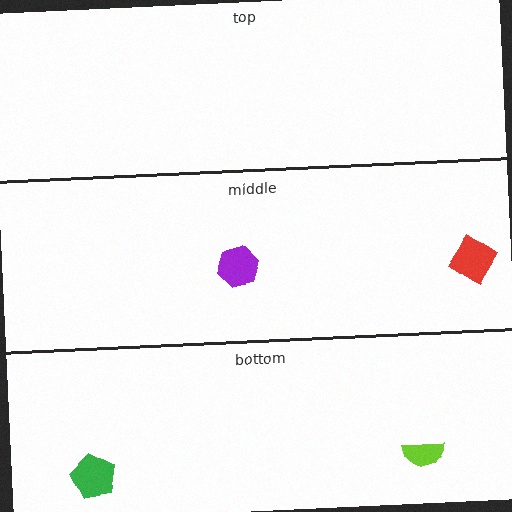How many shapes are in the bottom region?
2.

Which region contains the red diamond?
The middle region.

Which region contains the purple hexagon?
The middle region.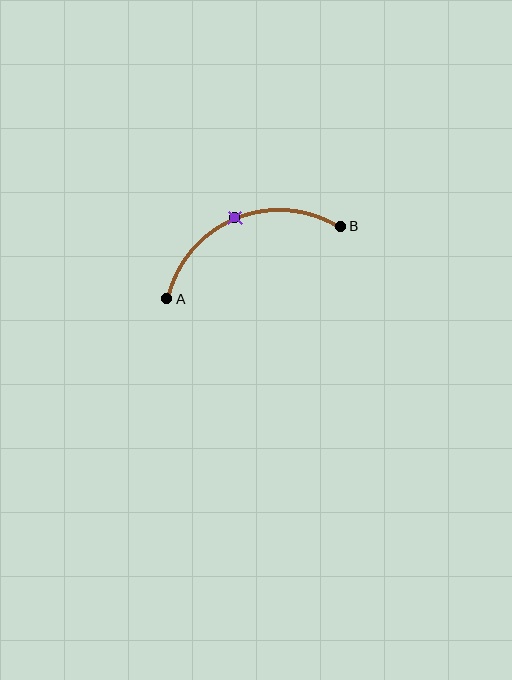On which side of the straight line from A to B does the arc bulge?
The arc bulges above the straight line connecting A and B.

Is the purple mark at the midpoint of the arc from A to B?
Yes. The purple mark lies on the arc at equal arc-length from both A and B — it is the arc midpoint.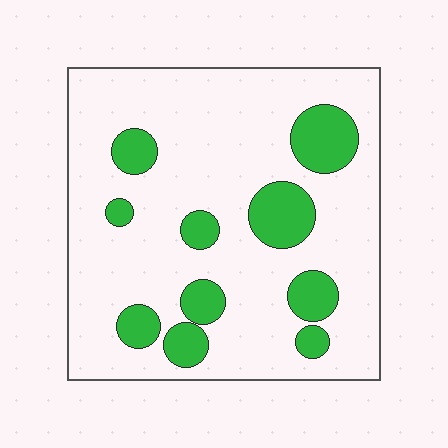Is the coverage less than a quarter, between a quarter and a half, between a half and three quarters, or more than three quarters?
Less than a quarter.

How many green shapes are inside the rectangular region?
10.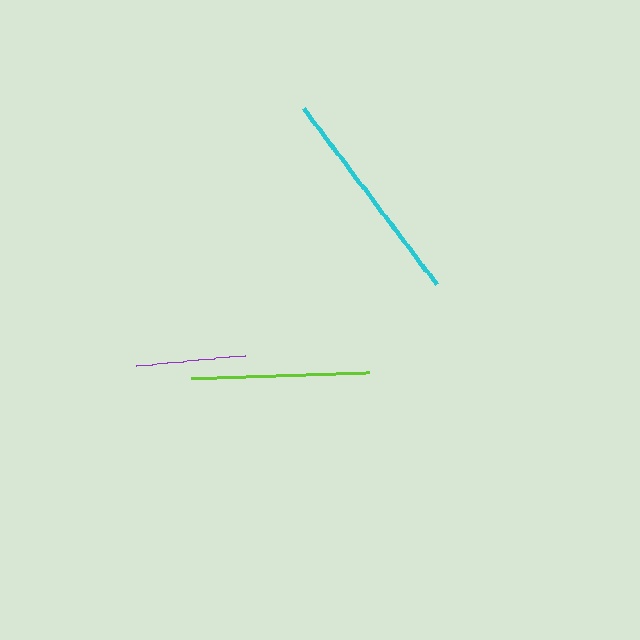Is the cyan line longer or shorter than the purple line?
The cyan line is longer than the purple line.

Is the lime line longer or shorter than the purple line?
The lime line is longer than the purple line.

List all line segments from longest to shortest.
From longest to shortest: cyan, lime, purple.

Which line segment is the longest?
The cyan line is the longest at approximately 220 pixels.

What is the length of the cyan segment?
The cyan segment is approximately 220 pixels long.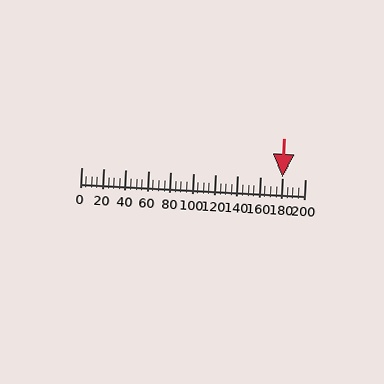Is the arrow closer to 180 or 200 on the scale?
The arrow is closer to 180.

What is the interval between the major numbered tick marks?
The major tick marks are spaced 20 units apart.